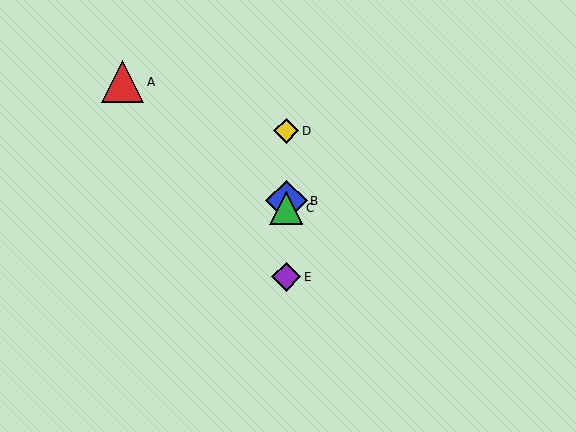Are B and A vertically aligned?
No, B is at x≈286 and A is at x≈123.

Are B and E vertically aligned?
Yes, both are at x≈286.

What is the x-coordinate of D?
Object D is at x≈286.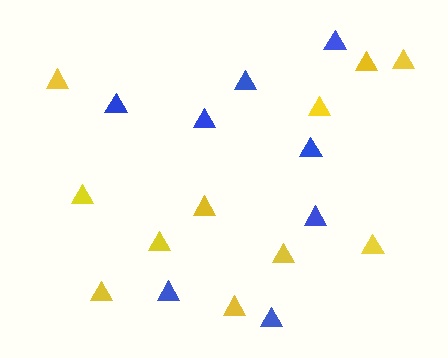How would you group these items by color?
There are 2 groups: one group of yellow triangles (11) and one group of blue triangles (8).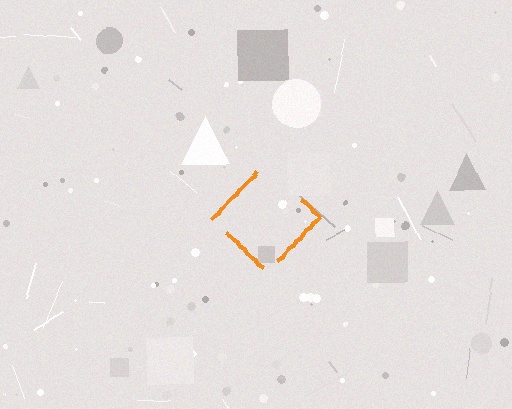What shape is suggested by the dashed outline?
The dashed outline suggests a diamond.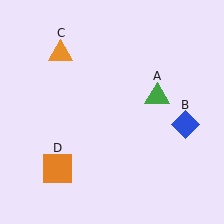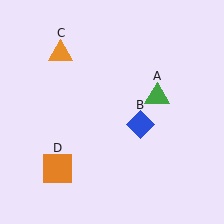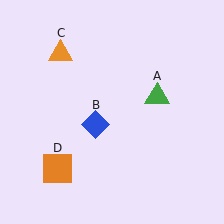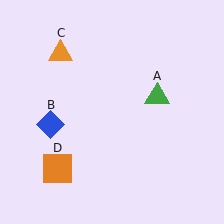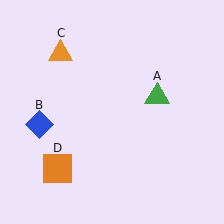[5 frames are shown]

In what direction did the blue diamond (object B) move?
The blue diamond (object B) moved left.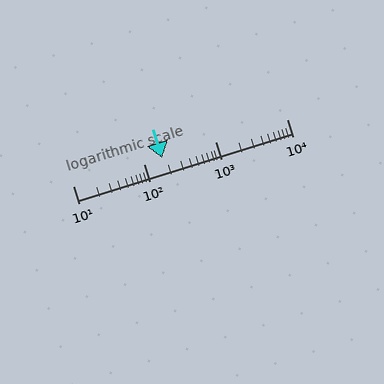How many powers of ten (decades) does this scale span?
The scale spans 3 decades, from 10 to 10000.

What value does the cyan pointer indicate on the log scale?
The pointer indicates approximately 180.